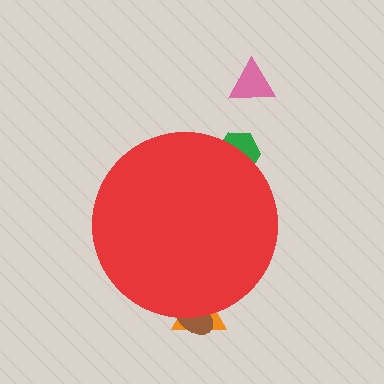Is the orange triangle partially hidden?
Yes, the orange triangle is partially hidden behind the red circle.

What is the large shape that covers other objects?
A red circle.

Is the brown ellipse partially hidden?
Yes, the brown ellipse is partially hidden behind the red circle.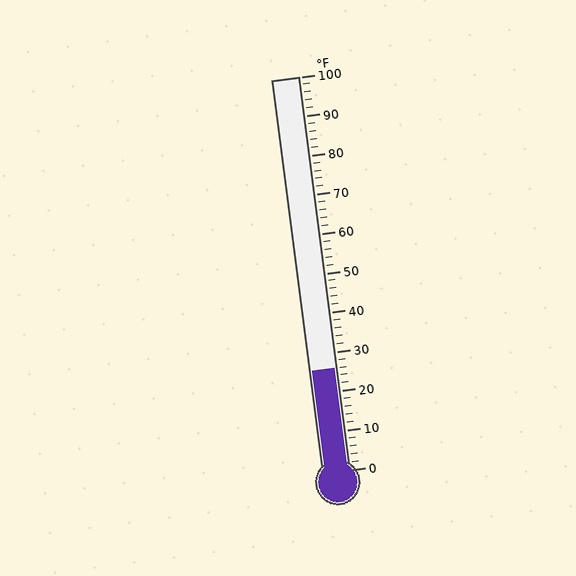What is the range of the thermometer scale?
The thermometer scale ranges from 0°F to 100°F.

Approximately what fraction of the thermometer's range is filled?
The thermometer is filled to approximately 25% of its range.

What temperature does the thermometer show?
The thermometer shows approximately 26°F.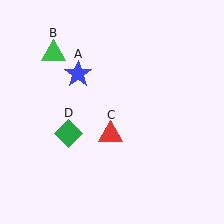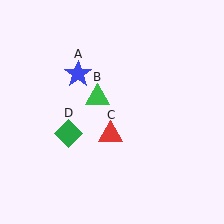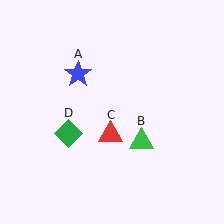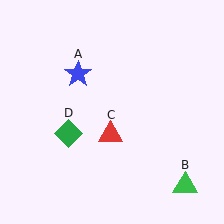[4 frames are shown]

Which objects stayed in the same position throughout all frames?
Blue star (object A) and red triangle (object C) and green diamond (object D) remained stationary.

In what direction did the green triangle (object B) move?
The green triangle (object B) moved down and to the right.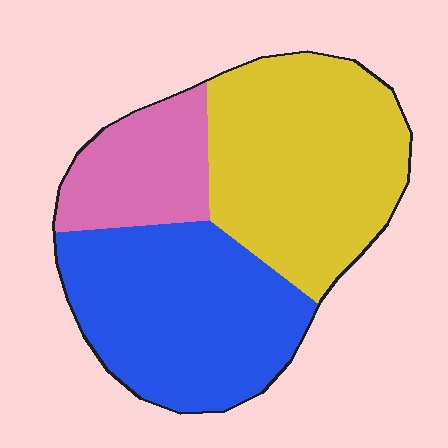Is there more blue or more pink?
Blue.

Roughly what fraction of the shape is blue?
Blue covers around 40% of the shape.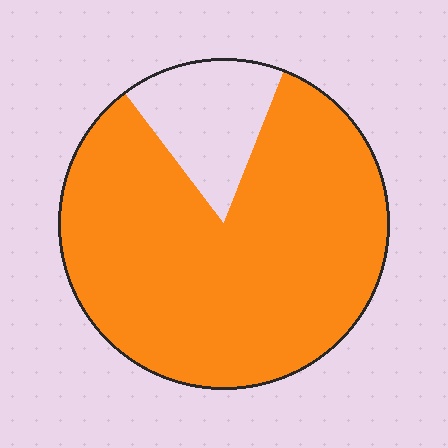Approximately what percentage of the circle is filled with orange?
Approximately 85%.